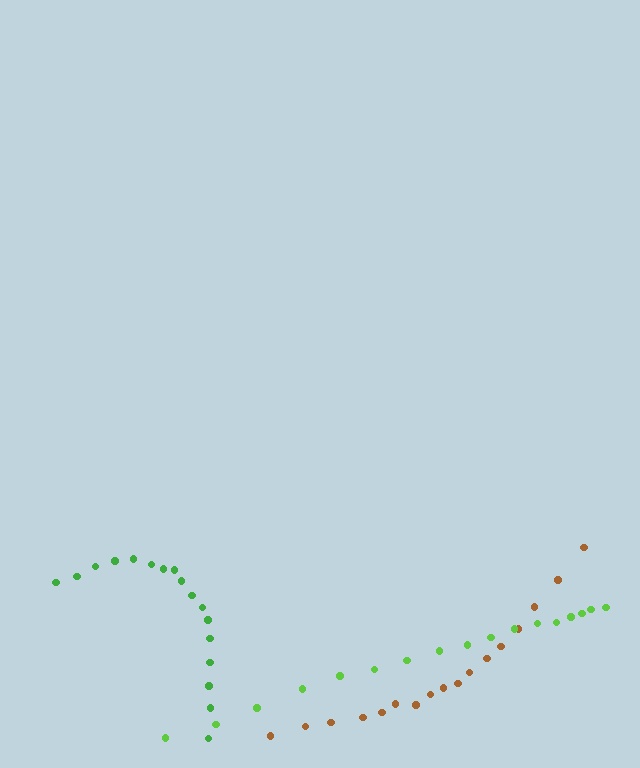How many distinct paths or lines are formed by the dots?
There are 3 distinct paths.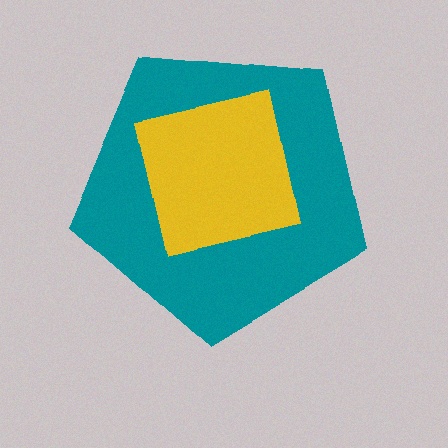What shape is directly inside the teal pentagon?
The yellow square.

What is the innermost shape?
The yellow square.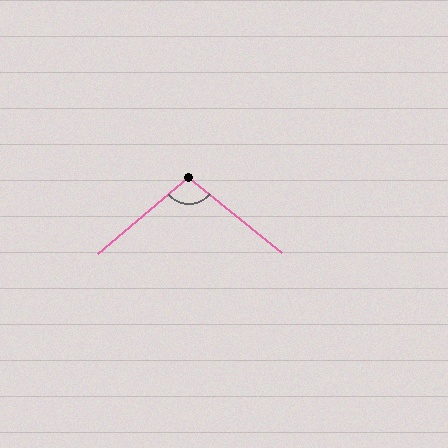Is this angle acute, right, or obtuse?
It is obtuse.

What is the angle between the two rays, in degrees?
Approximately 101 degrees.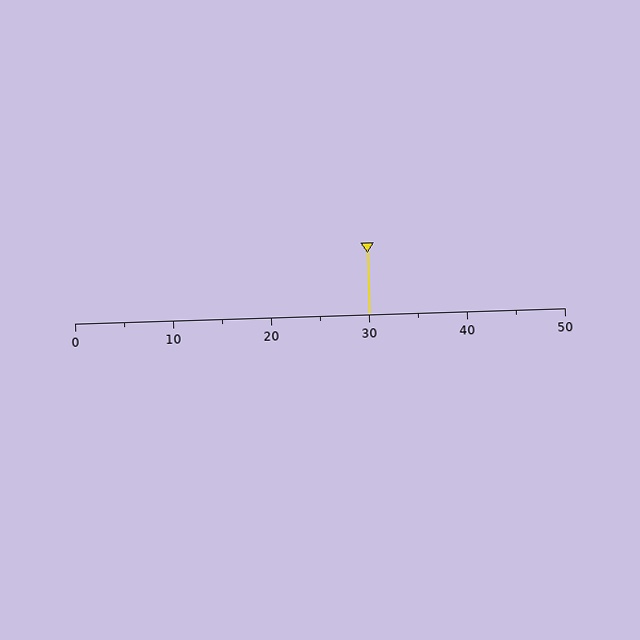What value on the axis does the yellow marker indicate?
The marker indicates approximately 30.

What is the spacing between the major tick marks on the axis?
The major ticks are spaced 10 apart.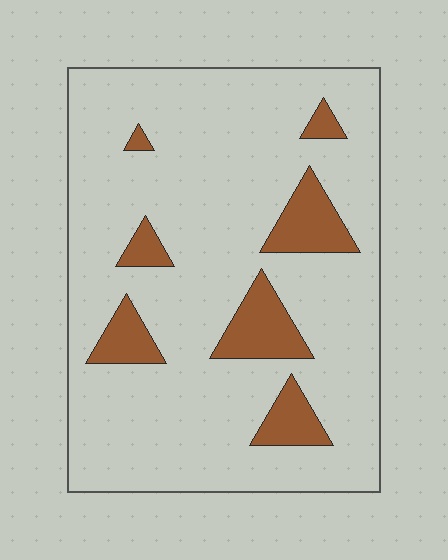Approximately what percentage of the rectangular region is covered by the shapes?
Approximately 15%.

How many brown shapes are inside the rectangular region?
7.